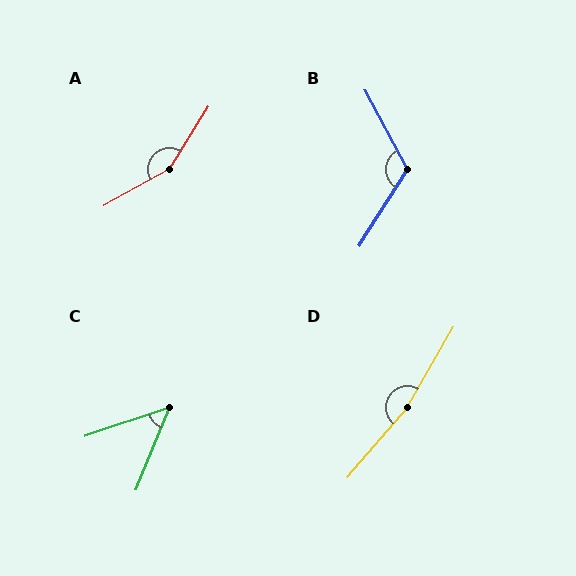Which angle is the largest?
D, at approximately 169 degrees.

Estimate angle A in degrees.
Approximately 150 degrees.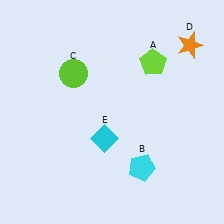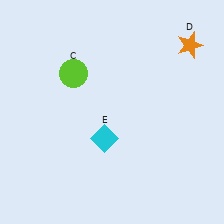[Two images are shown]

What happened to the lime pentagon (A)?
The lime pentagon (A) was removed in Image 2. It was in the top-right area of Image 1.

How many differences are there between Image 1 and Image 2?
There are 2 differences between the two images.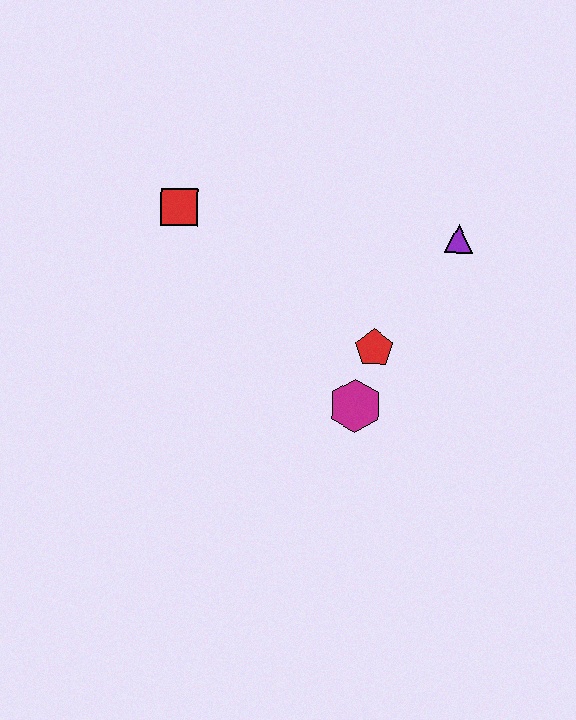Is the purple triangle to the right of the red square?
Yes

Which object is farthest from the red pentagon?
The red square is farthest from the red pentagon.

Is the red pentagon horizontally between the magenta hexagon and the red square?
No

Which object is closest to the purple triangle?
The red pentagon is closest to the purple triangle.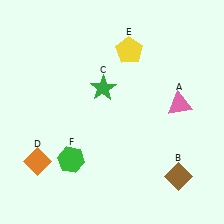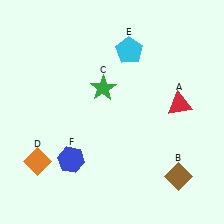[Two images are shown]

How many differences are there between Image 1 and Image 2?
There are 3 differences between the two images.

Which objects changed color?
A changed from pink to red. E changed from yellow to cyan. F changed from green to blue.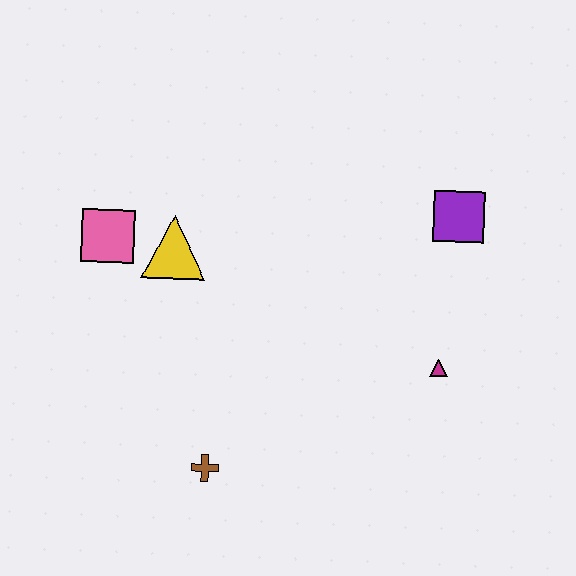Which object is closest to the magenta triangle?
The purple square is closest to the magenta triangle.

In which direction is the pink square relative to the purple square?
The pink square is to the left of the purple square.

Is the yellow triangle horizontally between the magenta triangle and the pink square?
Yes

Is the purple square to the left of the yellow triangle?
No